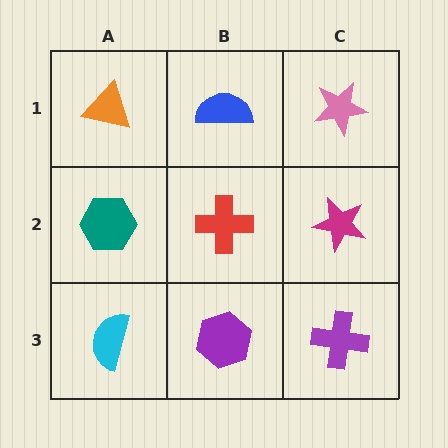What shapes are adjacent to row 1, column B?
A red cross (row 2, column B), an orange triangle (row 1, column A), a pink star (row 1, column C).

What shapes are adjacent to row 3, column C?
A magenta star (row 2, column C), a purple hexagon (row 3, column B).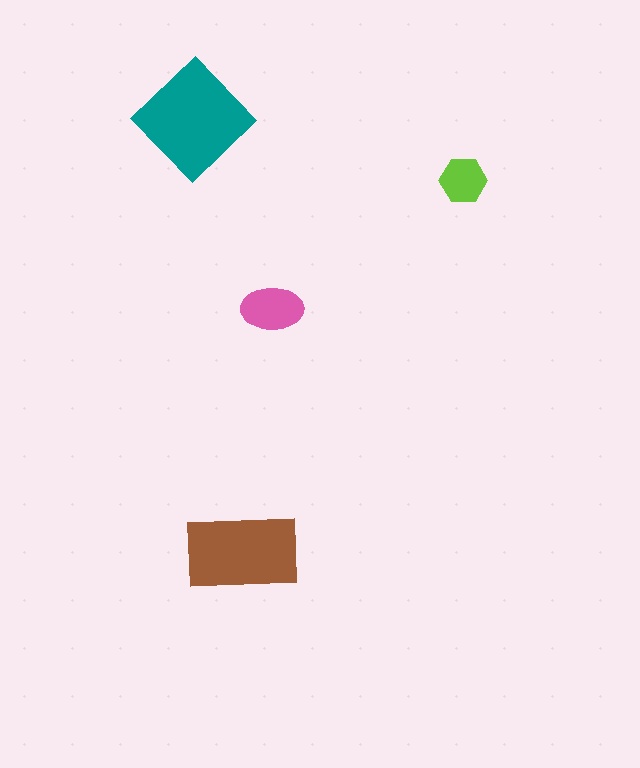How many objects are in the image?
There are 4 objects in the image.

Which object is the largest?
The teal diamond.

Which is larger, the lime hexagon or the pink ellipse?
The pink ellipse.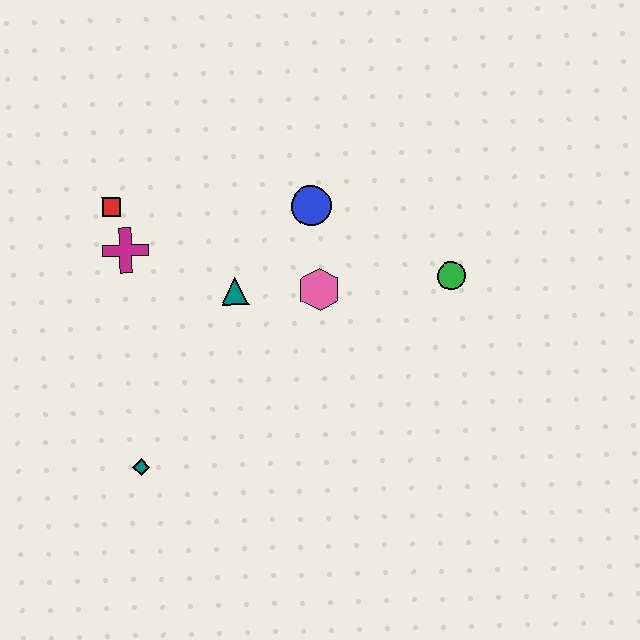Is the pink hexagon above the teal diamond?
Yes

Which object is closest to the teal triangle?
The pink hexagon is closest to the teal triangle.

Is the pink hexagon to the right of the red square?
Yes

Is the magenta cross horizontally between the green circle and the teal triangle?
No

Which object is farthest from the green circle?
The teal diamond is farthest from the green circle.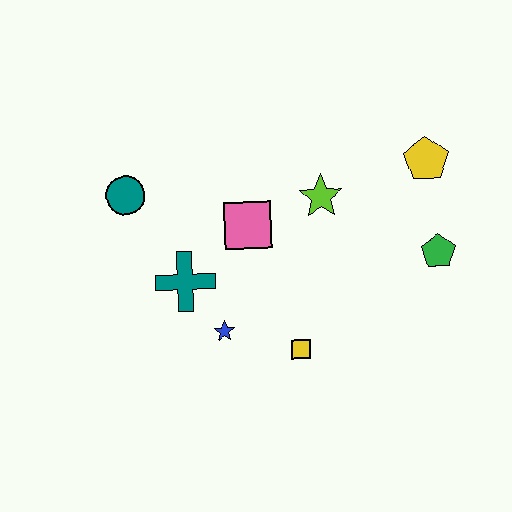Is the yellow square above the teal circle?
No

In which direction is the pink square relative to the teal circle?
The pink square is to the right of the teal circle.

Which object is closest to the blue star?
The teal cross is closest to the blue star.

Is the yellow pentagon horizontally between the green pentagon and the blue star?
Yes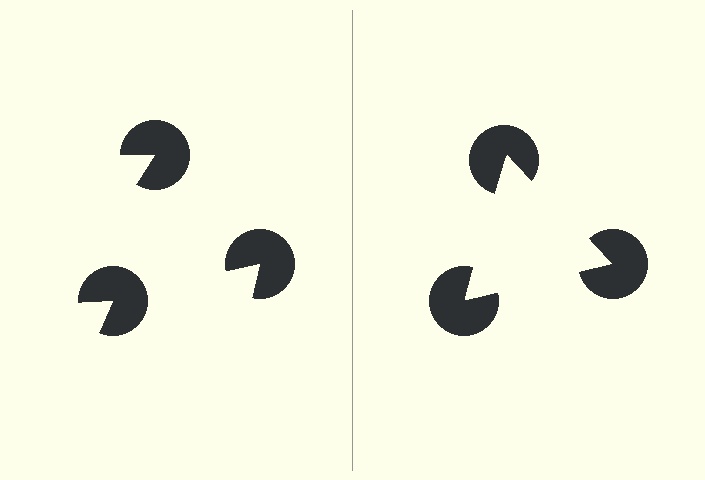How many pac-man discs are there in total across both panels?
6 — 3 on each side.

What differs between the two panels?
The pac-man discs are positioned identically on both sides; only the wedge orientations differ. On the right they align to a triangle; on the left they are misaligned.